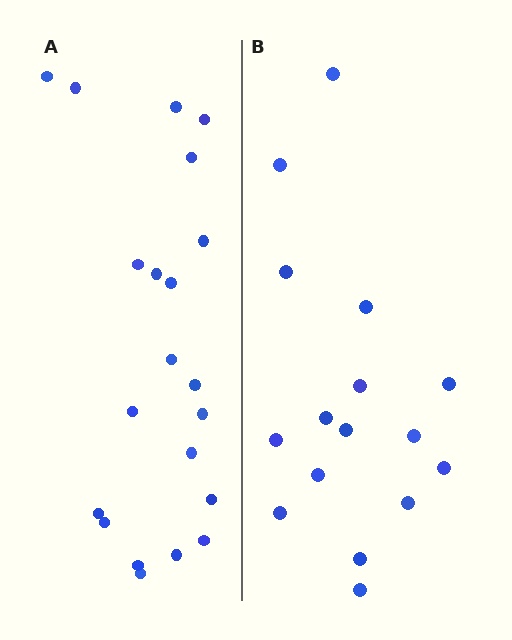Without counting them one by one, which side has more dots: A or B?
Region A (the left region) has more dots.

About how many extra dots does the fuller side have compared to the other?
Region A has about 5 more dots than region B.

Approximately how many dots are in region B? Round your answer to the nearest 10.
About 20 dots. (The exact count is 16, which rounds to 20.)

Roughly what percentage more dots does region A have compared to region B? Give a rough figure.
About 30% more.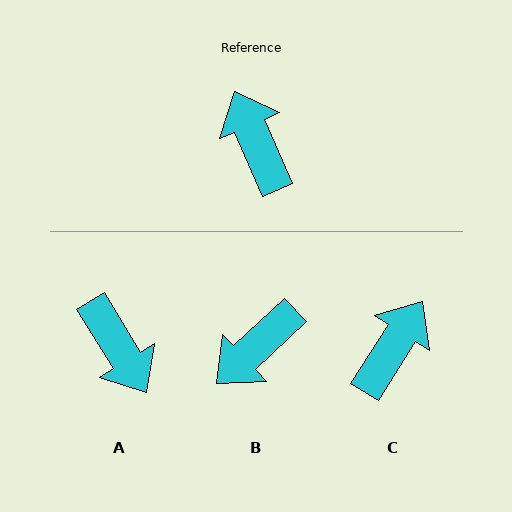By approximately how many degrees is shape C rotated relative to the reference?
Approximately 56 degrees clockwise.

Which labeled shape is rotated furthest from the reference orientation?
A, about 172 degrees away.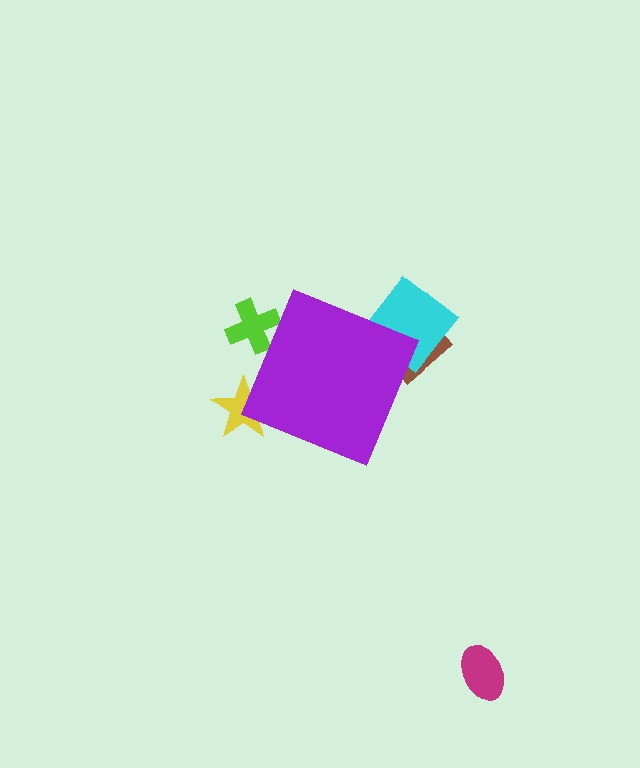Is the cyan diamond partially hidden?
Yes, the cyan diamond is partially hidden behind the purple diamond.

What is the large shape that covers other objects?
A purple diamond.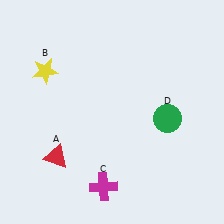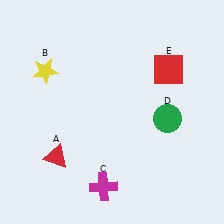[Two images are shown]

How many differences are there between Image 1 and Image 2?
There is 1 difference between the two images.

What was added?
A red square (E) was added in Image 2.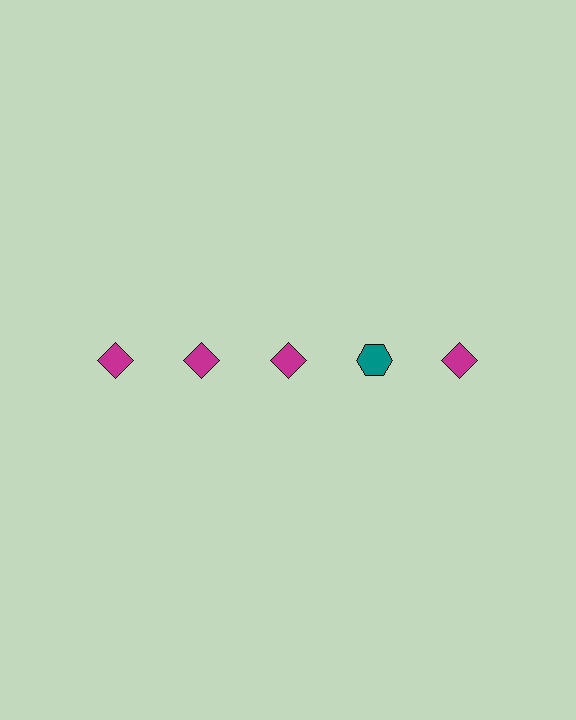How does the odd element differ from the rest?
It differs in both color (teal instead of magenta) and shape (hexagon instead of diamond).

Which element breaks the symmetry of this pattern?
The teal hexagon in the top row, second from right column breaks the symmetry. All other shapes are magenta diamonds.